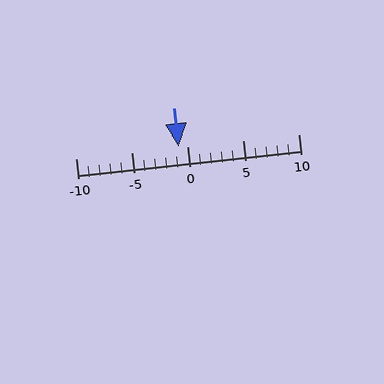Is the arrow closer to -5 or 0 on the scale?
The arrow is closer to 0.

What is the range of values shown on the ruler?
The ruler shows values from -10 to 10.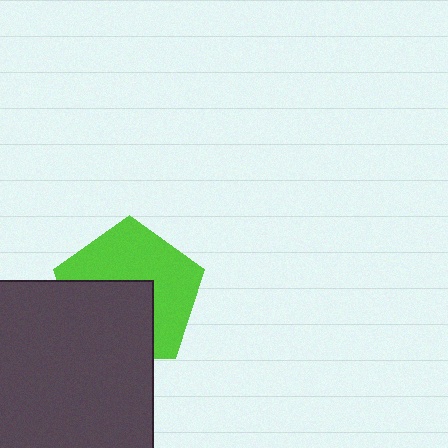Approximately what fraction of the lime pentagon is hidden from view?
Roughly 44% of the lime pentagon is hidden behind the dark gray rectangle.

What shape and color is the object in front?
The object in front is a dark gray rectangle.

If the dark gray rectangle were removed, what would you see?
You would see the complete lime pentagon.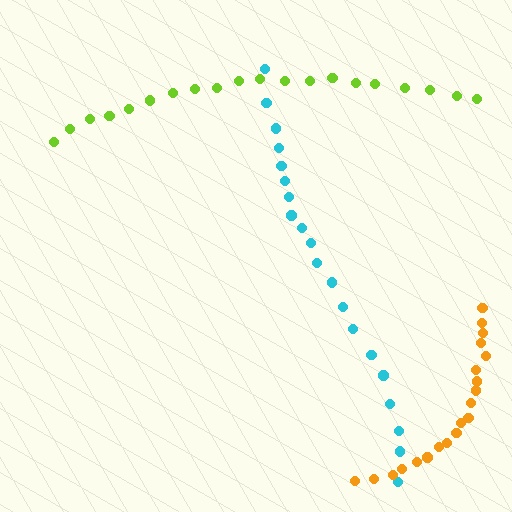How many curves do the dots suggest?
There are 3 distinct paths.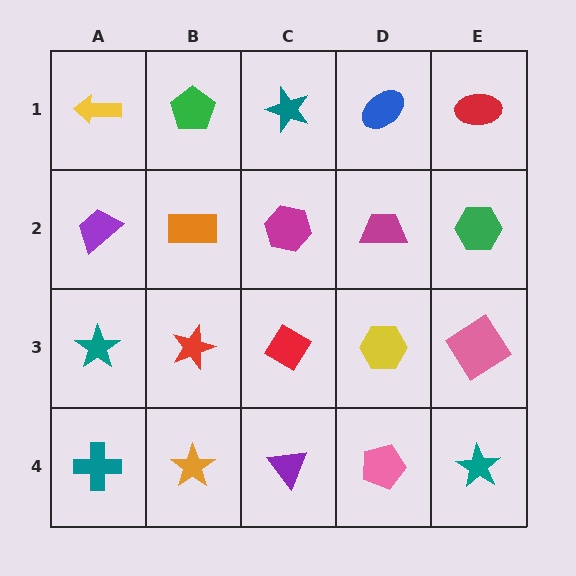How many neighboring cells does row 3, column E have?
3.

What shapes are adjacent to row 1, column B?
An orange rectangle (row 2, column B), a yellow arrow (row 1, column A), a teal star (row 1, column C).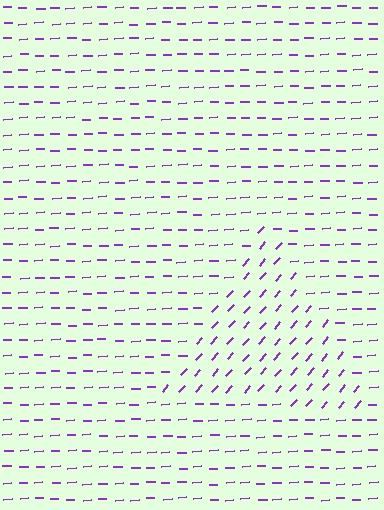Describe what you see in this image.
The image is filled with small purple line segments. A triangle region in the image has lines oriented differently from the surrounding lines, creating a visible texture boundary.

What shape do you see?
I see a triangle.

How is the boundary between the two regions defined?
The boundary is defined purely by a change in line orientation (approximately 45 degrees difference). All lines are the same color and thickness.